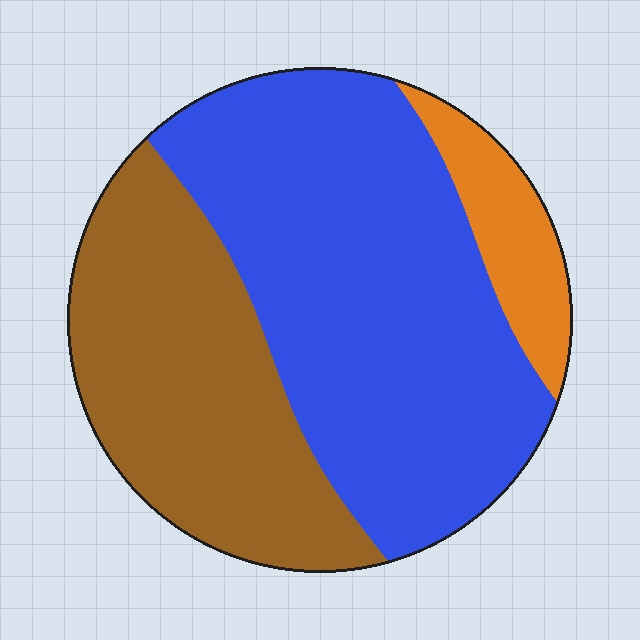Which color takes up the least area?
Orange, at roughly 10%.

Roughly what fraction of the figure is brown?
Brown takes up between a quarter and a half of the figure.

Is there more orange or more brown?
Brown.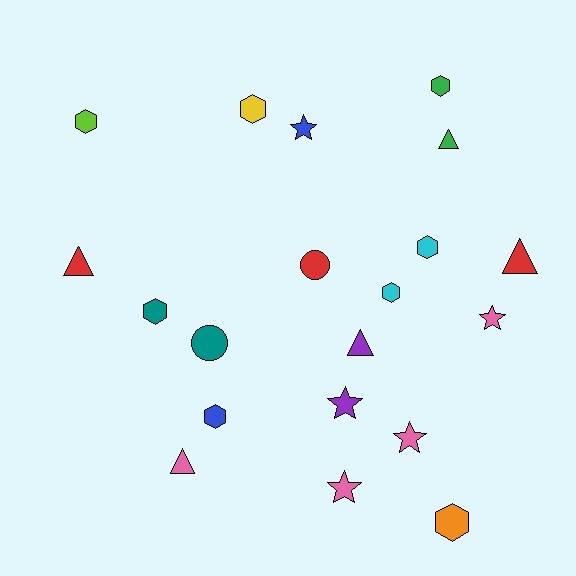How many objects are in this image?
There are 20 objects.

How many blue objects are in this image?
There are 2 blue objects.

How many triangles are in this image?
There are 5 triangles.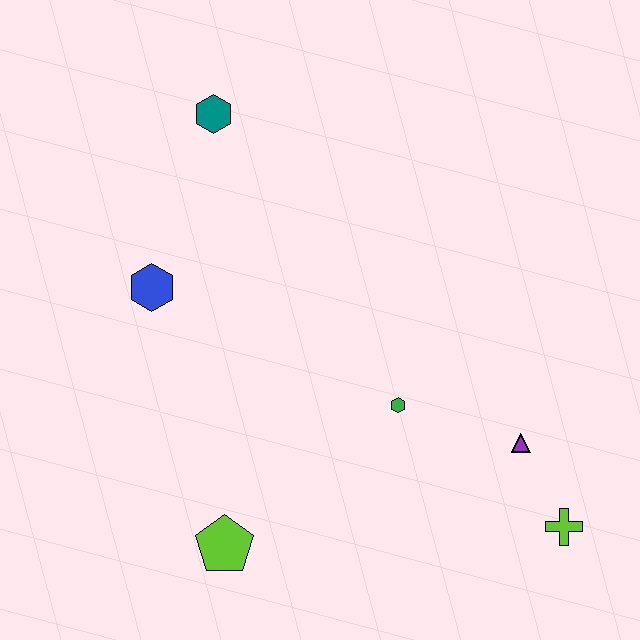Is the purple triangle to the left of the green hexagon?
No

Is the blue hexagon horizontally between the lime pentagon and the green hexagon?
No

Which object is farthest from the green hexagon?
The teal hexagon is farthest from the green hexagon.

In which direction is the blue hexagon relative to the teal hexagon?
The blue hexagon is below the teal hexagon.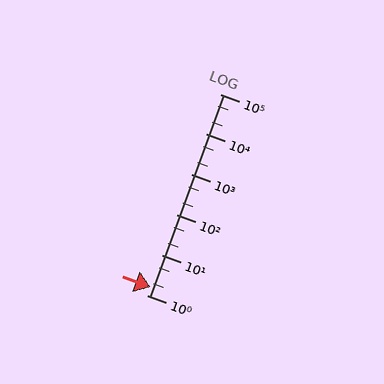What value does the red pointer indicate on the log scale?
The pointer indicates approximately 1.6.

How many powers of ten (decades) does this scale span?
The scale spans 5 decades, from 1 to 100000.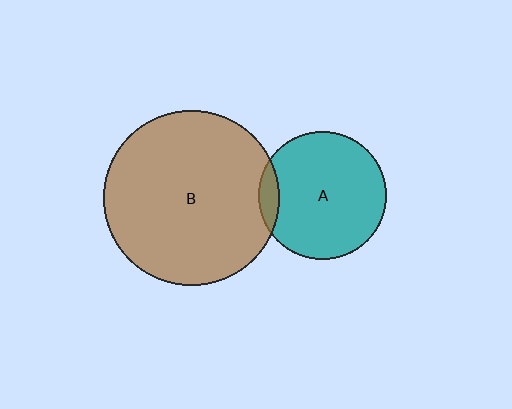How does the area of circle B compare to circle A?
Approximately 1.9 times.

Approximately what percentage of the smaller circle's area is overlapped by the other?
Approximately 10%.